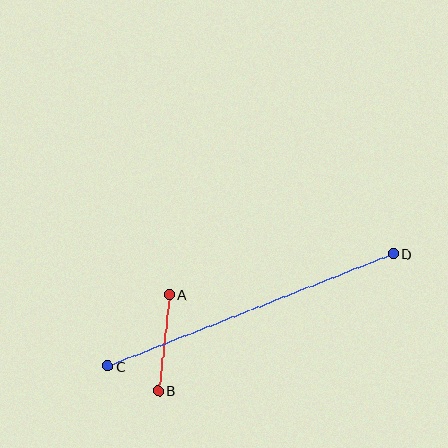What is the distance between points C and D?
The distance is approximately 306 pixels.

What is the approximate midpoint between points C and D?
The midpoint is at approximately (250, 310) pixels.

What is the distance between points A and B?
The distance is approximately 97 pixels.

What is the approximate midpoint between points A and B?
The midpoint is at approximately (164, 342) pixels.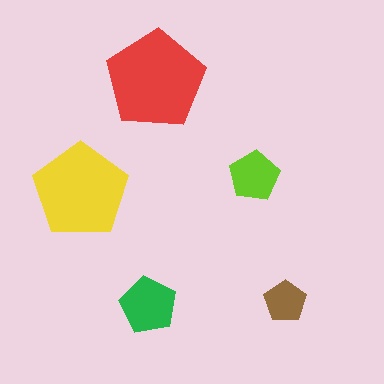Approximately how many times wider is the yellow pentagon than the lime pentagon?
About 2 times wider.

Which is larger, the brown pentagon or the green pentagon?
The green one.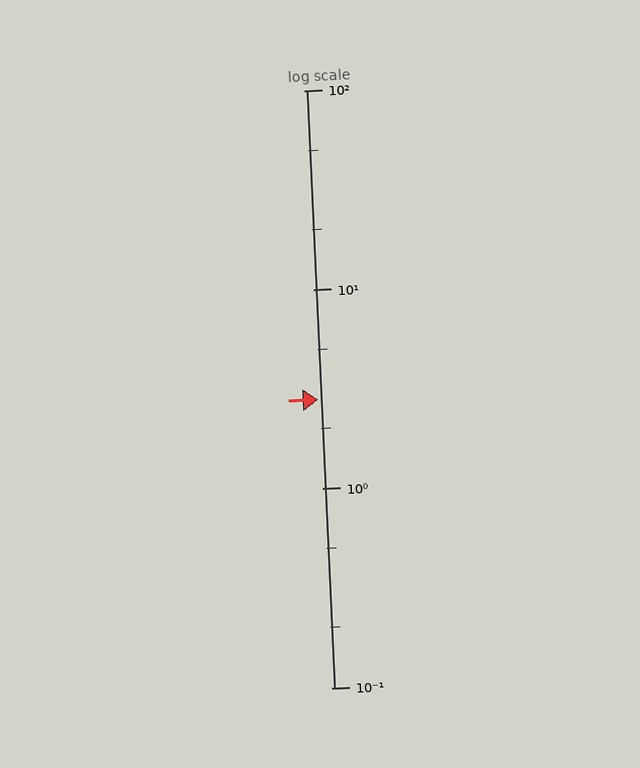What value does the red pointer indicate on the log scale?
The pointer indicates approximately 2.8.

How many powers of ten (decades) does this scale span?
The scale spans 3 decades, from 0.1 to 100.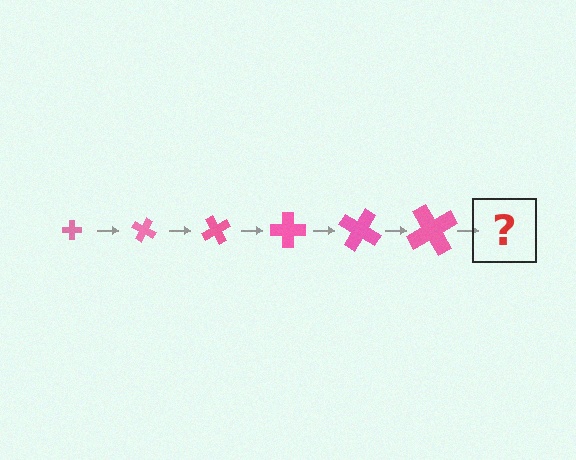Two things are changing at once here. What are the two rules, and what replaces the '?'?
The two rules are that the cross grows larger each step and it rotates 30 degrees each step. The '?' should be a cross, larger than the previous one and rotated 180 degrees from the start.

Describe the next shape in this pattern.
It should be a cross, larger than the previous one and rotated 180 degrees from the start.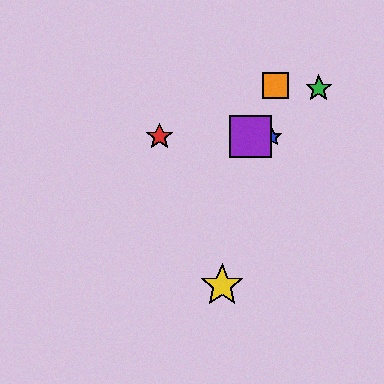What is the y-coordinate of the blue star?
The blue star is at y≈137.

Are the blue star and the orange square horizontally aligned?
No, the blue star is at y≈137 and the orange square is at y≈86.